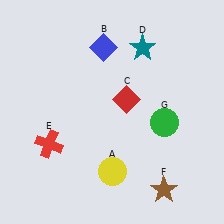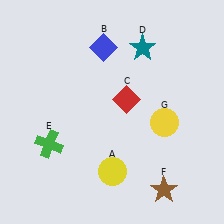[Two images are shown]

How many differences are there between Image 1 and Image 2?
There are 2 differences between the two images.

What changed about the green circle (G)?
In Image 1, G is green. In Image 2, it changed to yellow.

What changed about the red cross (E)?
In Image 1, E is red. In Image 2, it changed to green.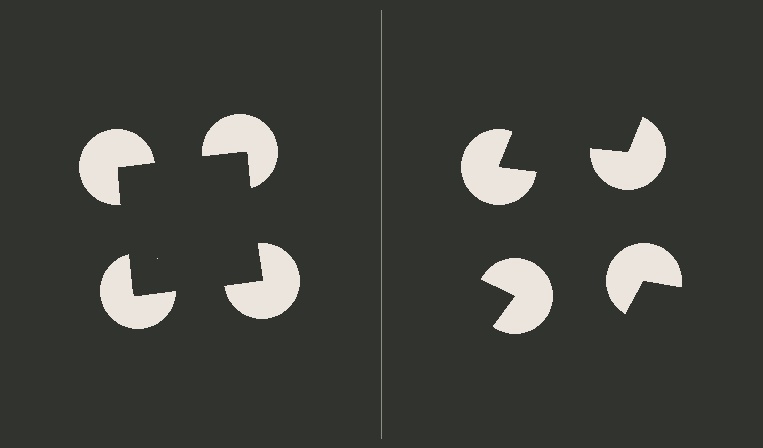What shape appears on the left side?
An illusory square.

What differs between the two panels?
The pac-man discs are positioned identically on both sides; only the wedge orientations differ. On the left they align to a square; on the right they are misaligned.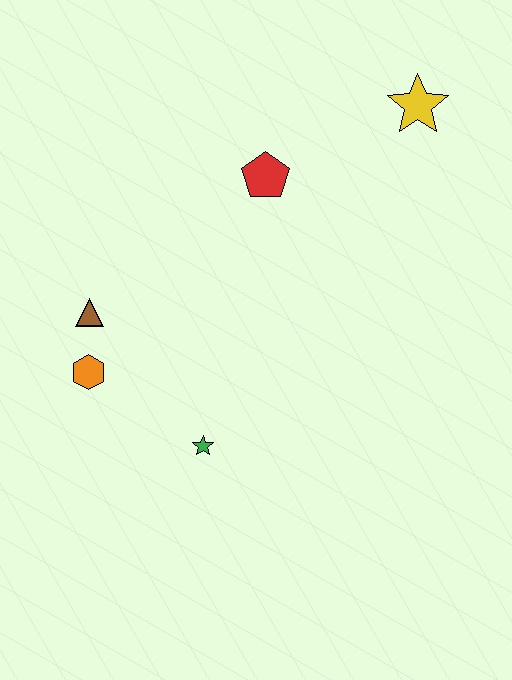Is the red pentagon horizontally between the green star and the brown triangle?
No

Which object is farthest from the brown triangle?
The yellow star is farthest from the brown triangle.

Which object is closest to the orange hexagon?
The brown triangle is closest to the orange hexagon.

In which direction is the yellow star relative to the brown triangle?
The yellow star is to the right of the brown triangle.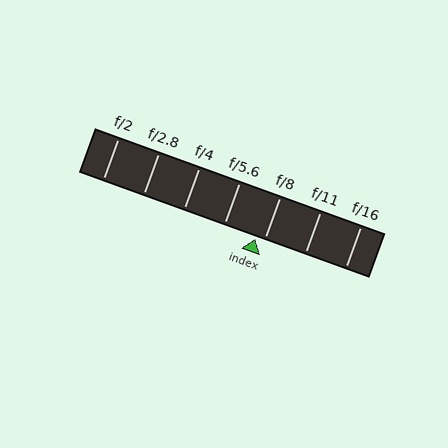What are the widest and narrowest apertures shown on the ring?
The widest aperture shown is f/2 and the narrowest is f/16.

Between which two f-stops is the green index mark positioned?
The index mark is between f/5.6 and f/8.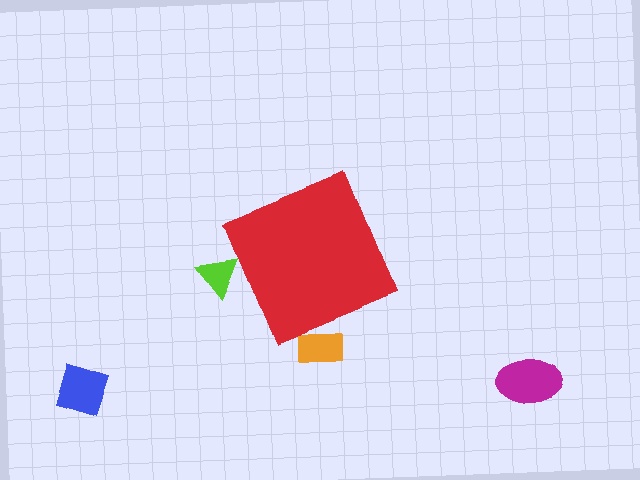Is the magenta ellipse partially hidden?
No, the magenta ellipse is fully visible.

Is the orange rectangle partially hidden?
Yes, the orange rectangle is partially hidden behind the red diamond.